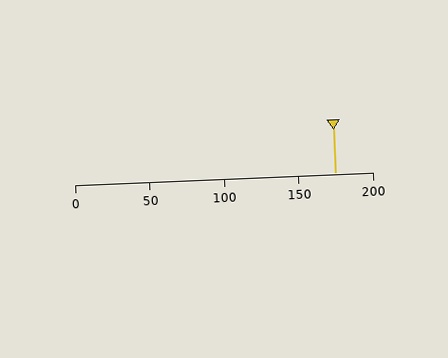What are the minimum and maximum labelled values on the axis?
The axis runs from 0 to 200.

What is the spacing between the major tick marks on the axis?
The major ticks are spaced 50 apart.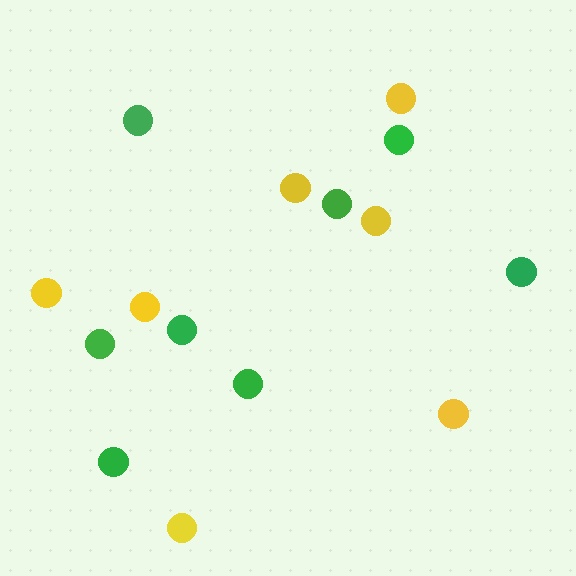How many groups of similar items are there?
There are 2 groups: one group of yellow circles (7) and one group of green circles (8).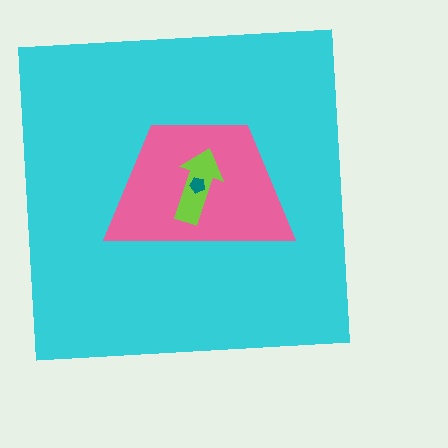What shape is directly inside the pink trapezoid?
The lime arrow.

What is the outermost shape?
The cyan square.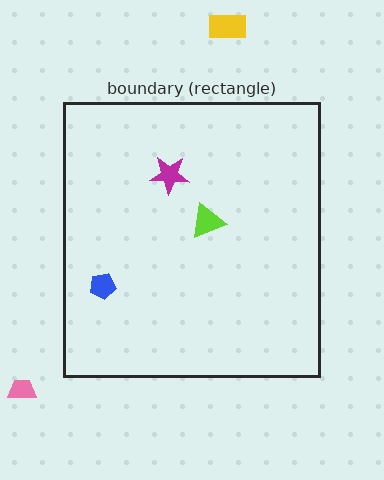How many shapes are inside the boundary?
3 inside, 2 outside.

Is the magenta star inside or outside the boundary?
Inside.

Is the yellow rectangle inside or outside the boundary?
Outside.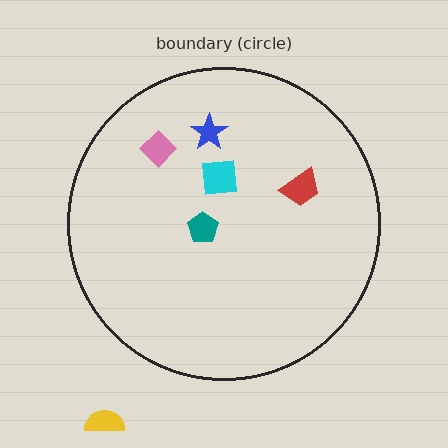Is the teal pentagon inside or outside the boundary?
Inside.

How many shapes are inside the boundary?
5 inside, 1 outside.